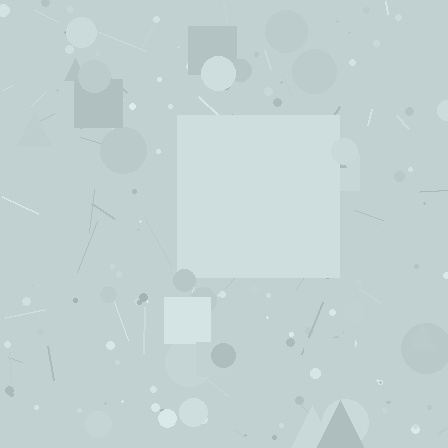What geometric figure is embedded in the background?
A square is embedded in the background.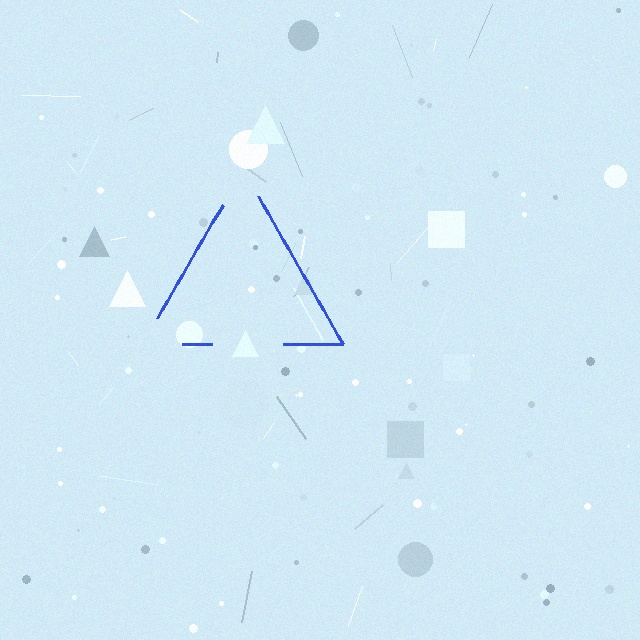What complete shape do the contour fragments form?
The contour fragments form a triangle.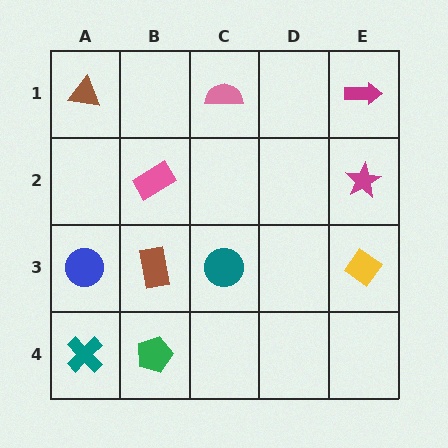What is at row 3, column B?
A brown rectangle.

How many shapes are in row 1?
3 shapes.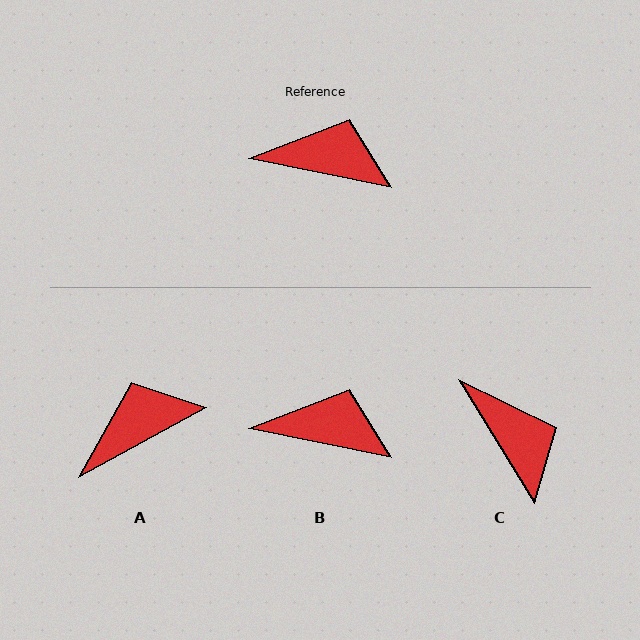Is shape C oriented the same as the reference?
No, it is off by about 47 degrees.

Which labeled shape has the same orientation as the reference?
B.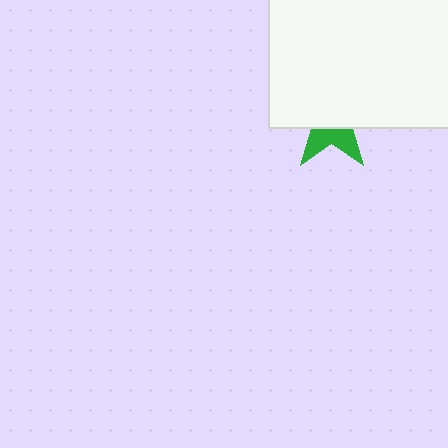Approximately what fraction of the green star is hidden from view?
Roughly 64% of the green star is hidden behind the white rectangle.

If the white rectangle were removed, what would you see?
You would see the complete green star.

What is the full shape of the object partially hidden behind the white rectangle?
The partially hidden object is a green star.